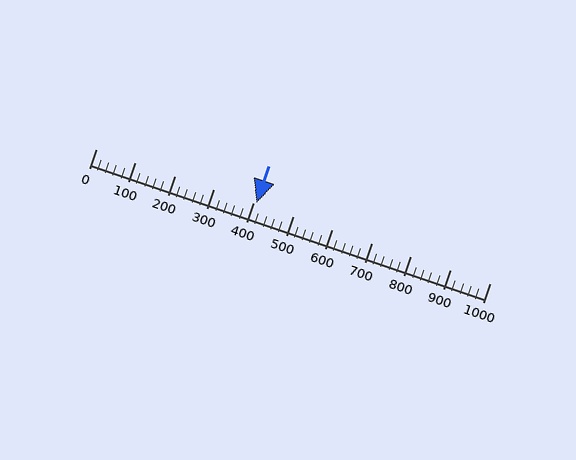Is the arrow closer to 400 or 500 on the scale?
The arrow is closer to 400.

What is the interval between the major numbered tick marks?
The major tick marks are spaced 100 units apart.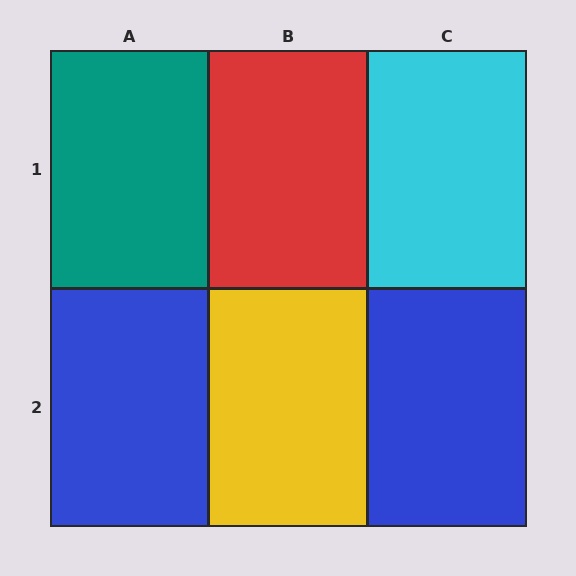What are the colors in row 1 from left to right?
Teal, red, cyan.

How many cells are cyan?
1 cell is cyan.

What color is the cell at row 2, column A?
Blue.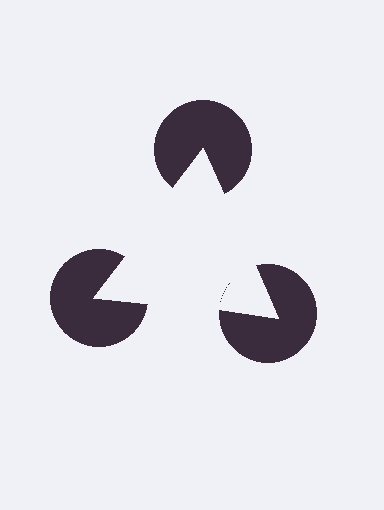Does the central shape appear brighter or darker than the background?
It typically appears slightly brighter than the background, even though no actual brightness change is drawn.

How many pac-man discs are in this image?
There are 3 — one at each vertex of the illusory triangle.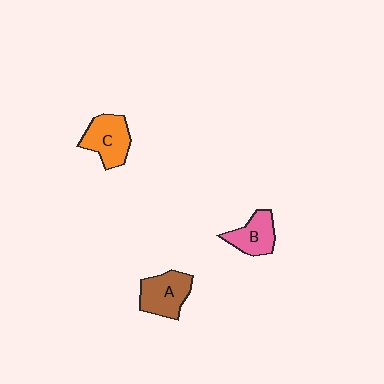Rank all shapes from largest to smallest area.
From largest to smallest: C (orange), A (brown), B (pink).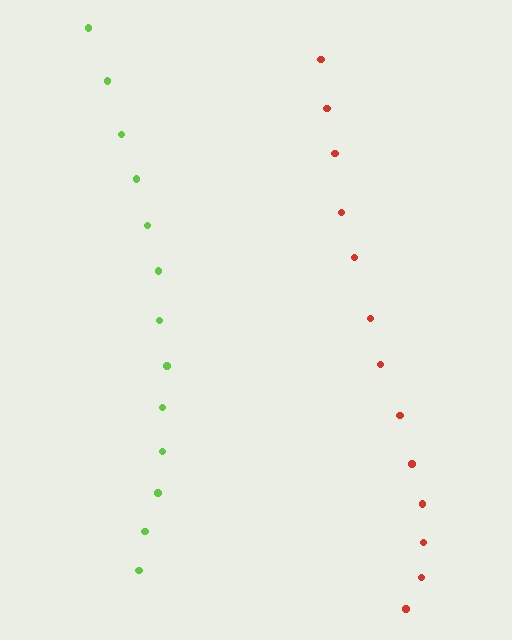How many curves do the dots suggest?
There are 2 distinct paths.